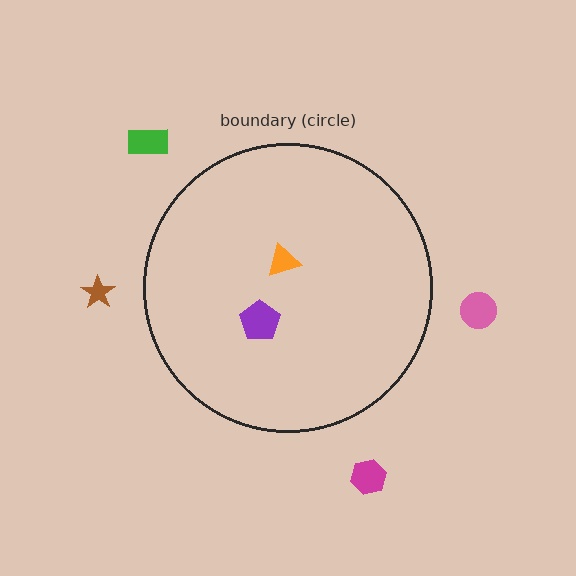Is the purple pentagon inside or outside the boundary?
Inside.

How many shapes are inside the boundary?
2 inside, 4 outside.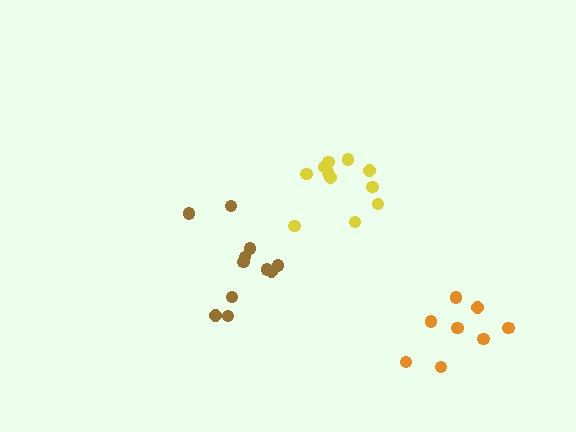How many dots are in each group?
Group 1: 8 dots, Group 2: 11 dots, Group 3: 11 dots (30 total).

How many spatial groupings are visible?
There are 3 spatial groupings.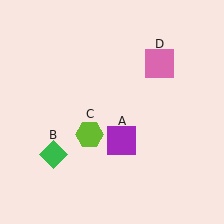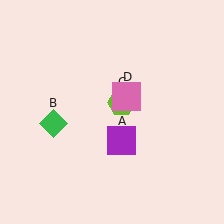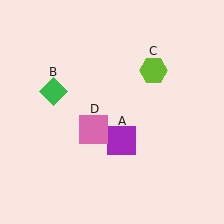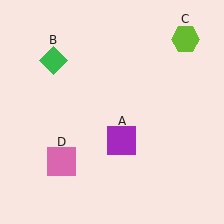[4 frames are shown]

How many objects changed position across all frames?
3 objects changed position: green diamond (object B), lime hexagon (object C), pink square (object D).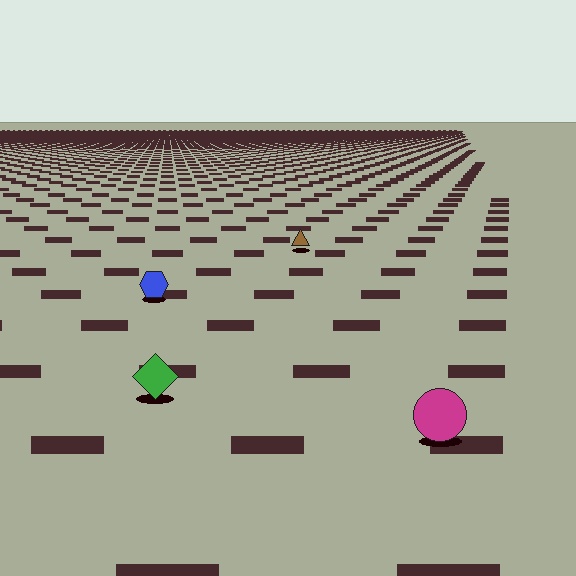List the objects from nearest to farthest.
From nearest to farthest: the magenta circle, the green diamond, the blue hexagon, the brown triangle.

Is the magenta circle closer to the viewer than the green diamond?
Yes. The magenta circle is closer — you can tell from the texture gradient: the ground texture is coarser near it.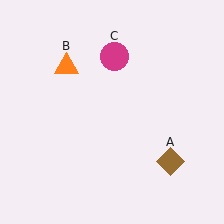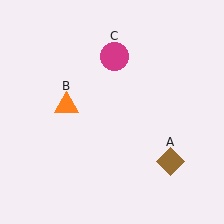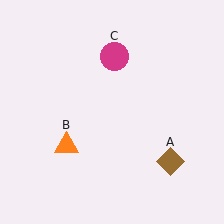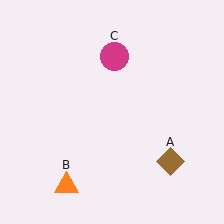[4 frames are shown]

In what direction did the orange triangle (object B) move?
The orange triangle (object B) moved down.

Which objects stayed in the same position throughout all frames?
Brown diamond (object A) and magenta circle (object C) remained stationary.